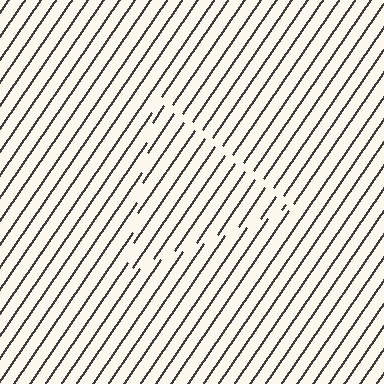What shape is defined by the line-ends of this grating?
An illusory triangle. The interior of the shape contains the same grating, shifted by half a period — the contour is defined by the phase discontinuity where line-ends from the inner and outer gratings abut.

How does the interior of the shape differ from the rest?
The interior of the shape contains the same grating, shifted by half a period — the contour is defined by the phase discontinuity where line-ends from the inner and outer gratings abut.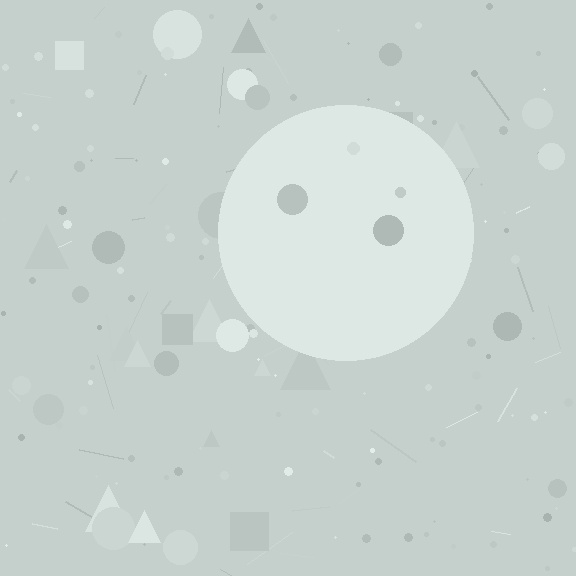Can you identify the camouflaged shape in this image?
The camouflaged shape is a circle.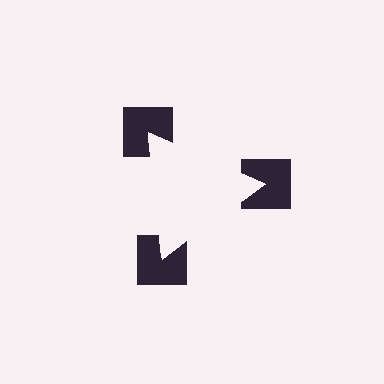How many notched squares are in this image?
There are 3 — one at each vertex of the illusory triangle.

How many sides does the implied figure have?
3 sides.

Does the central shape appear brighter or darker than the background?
It typically appears slightly brighter than the background, even though no actual brightness change is drawn.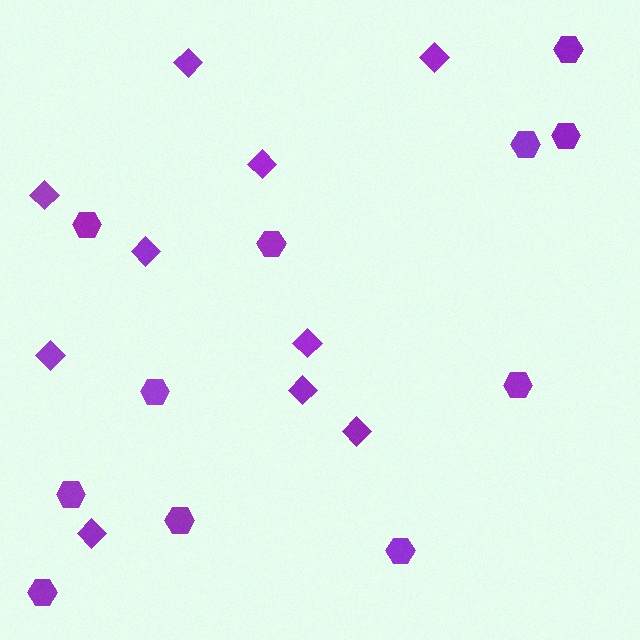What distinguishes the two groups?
There are 2 groups: one group of diamonds (10) and one group of hexagons (11).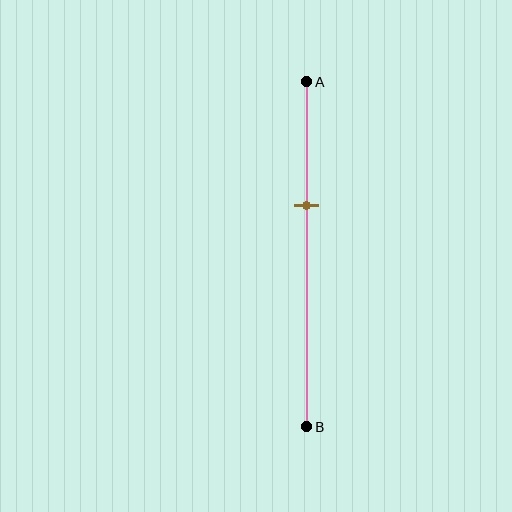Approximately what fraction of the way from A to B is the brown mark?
The brown mark is approximately 35% of the way from A to B.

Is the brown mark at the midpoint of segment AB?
No, the mark is at about 35% from A, not at the 50% midpoint.